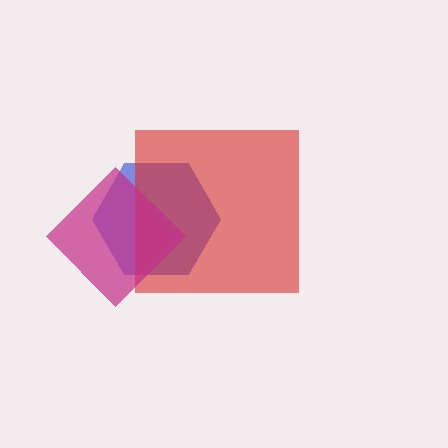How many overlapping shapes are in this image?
There are 3 overlapping shapes in the image.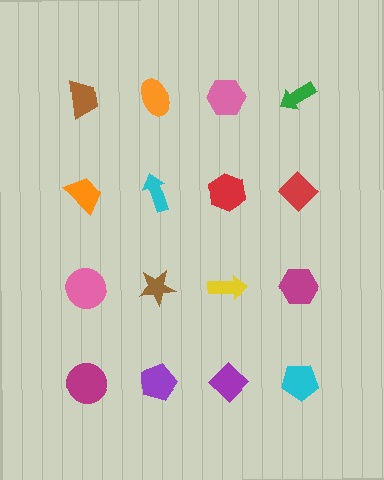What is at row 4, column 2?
A purple pentagon.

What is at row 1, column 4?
A green arrow.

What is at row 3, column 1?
A pink circle.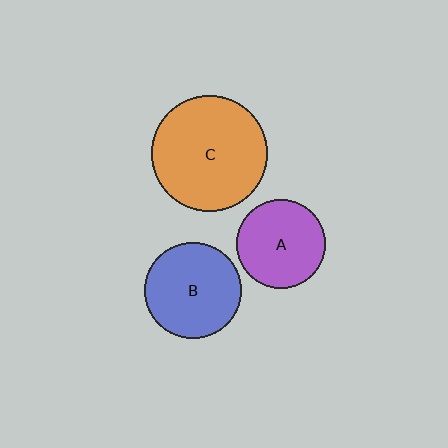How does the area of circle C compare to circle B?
Approximately 1.5 times.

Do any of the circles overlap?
No, none of the circles overlap.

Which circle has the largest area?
Circle C (orange).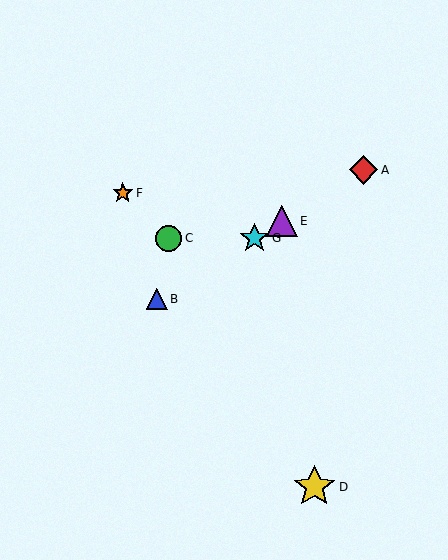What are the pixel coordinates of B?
Object B is at (157, 299).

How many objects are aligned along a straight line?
4 objects (A, B, E, G) are aligned along a straight line.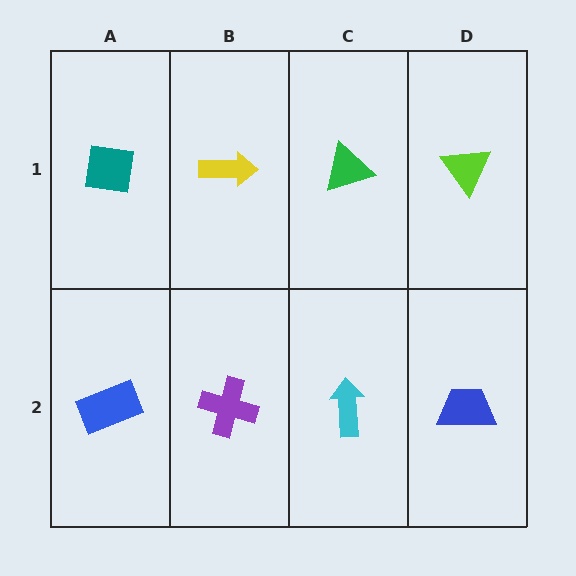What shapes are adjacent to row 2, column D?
A lime triangle (row 1, column D), a cyan arrow (row 2, column C).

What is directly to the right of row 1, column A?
A yellow arrow.